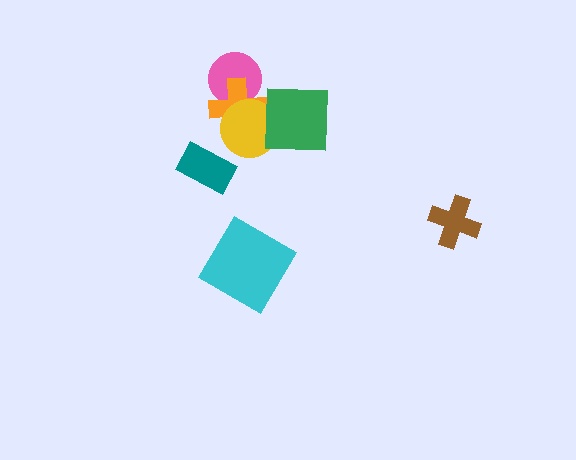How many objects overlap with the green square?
2 objects overlap with the green square.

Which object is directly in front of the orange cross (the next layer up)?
The yellow circle is directly in front of the orange cross.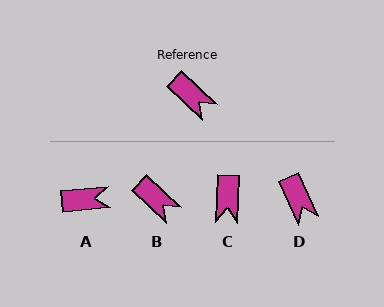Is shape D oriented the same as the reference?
No, it is off by about 22 degrees.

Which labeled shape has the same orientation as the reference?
B.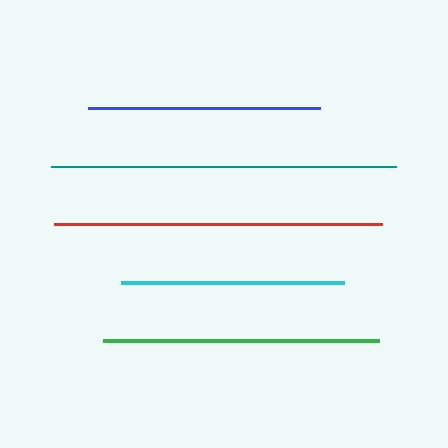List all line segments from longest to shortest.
From longest to shortest: teal, red, green, blue, cyan.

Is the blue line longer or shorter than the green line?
The green line is longer than the blue line.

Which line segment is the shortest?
The cyan line is the shortest at approximately 224 pixels.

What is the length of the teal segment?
The teal segment is approximately 345 pixels long.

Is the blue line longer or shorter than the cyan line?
The blue line is longer than the cyan line.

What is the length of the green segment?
The green segment is approximately 276 pixels long.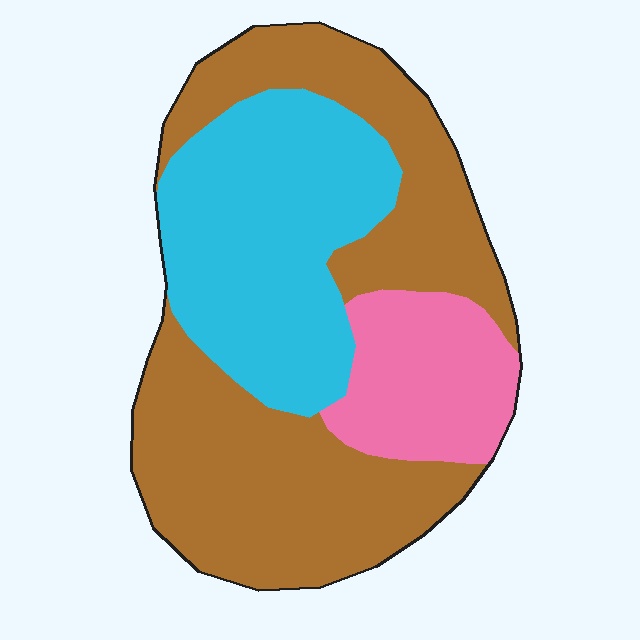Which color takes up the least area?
Pink, at roughly 15%.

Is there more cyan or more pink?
Cyan.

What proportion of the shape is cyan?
Cyan covers about 30% of the shape.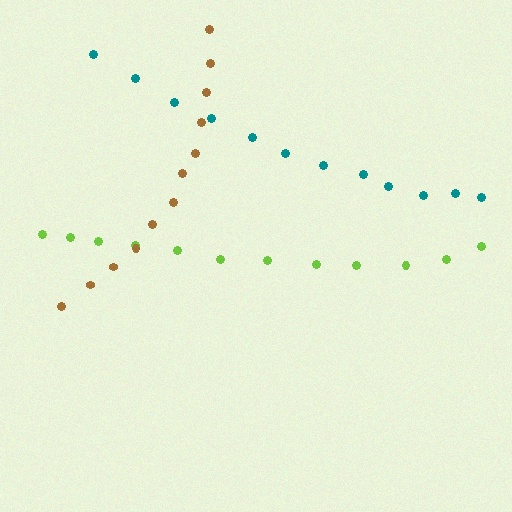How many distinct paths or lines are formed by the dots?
There are 3 distinct paths.